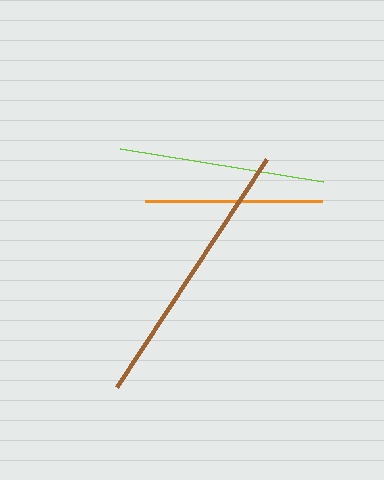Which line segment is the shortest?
The orange line is the shortest at approximately 177 pixels.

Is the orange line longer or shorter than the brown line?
The brown line is longer than the orange line.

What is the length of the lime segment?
The lime segment is approximately 205 pixels long.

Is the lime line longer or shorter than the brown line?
The brown line is longer than the lime line.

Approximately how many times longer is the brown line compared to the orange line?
The brown line is approximately 1.5 times the length of the orange line.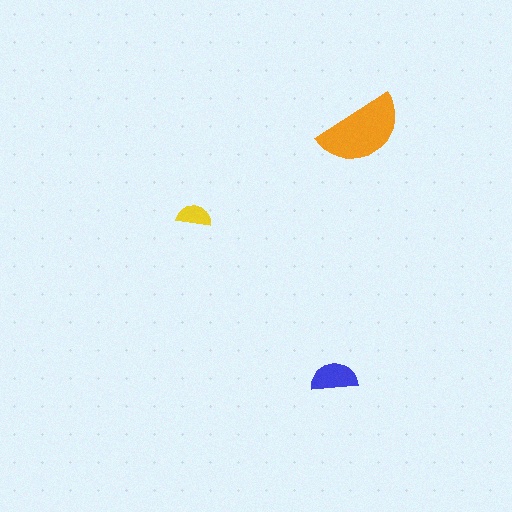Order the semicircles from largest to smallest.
the orange one, the blue one, the yellow one.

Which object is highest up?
The orange semicircle is topmost.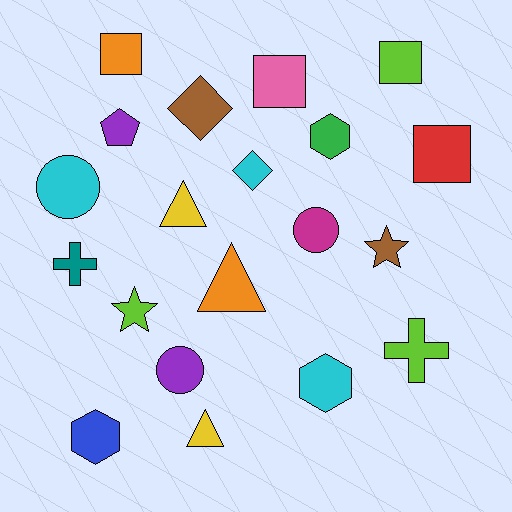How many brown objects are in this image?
There are 2 brown objects.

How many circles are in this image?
There are 3 circles.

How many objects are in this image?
There are 20 objects.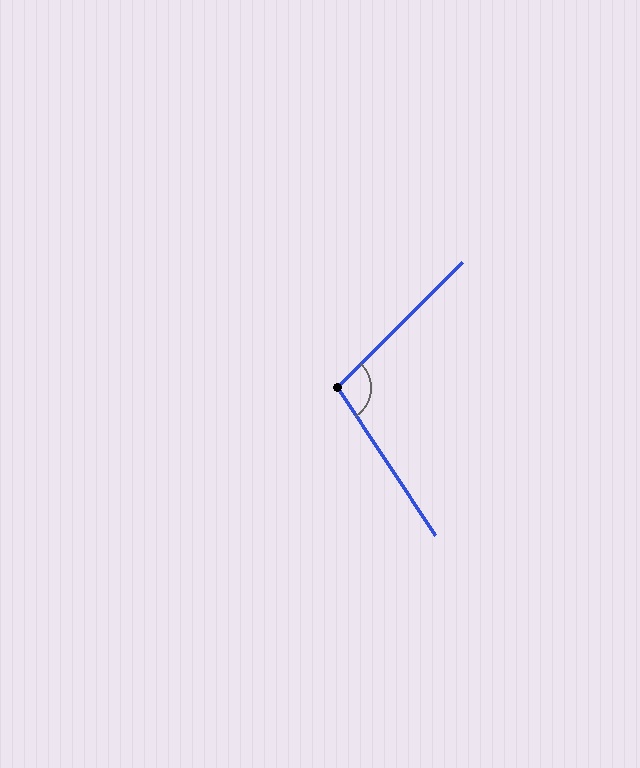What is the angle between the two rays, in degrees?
Approximately 101 degrees.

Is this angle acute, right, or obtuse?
It is obtuse.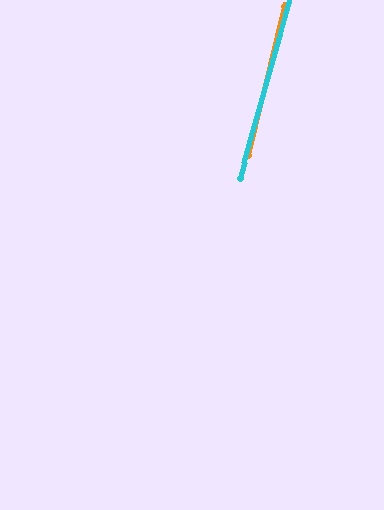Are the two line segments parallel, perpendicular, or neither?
Parallel — their directions differ by only 1.9°.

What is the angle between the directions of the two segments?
Approximately 2 degrees.